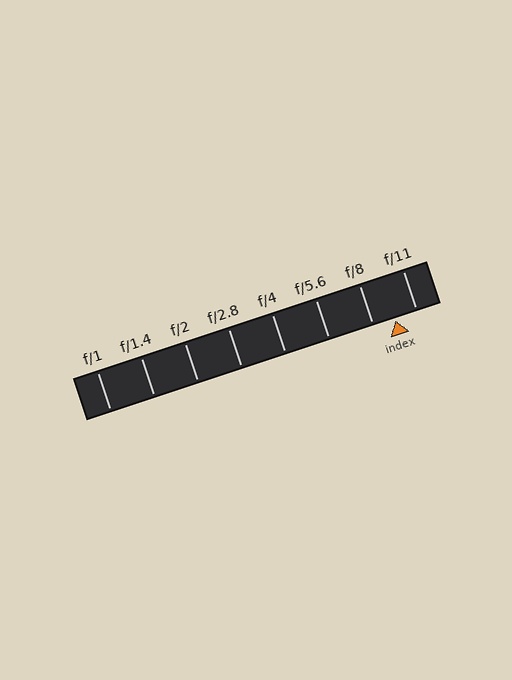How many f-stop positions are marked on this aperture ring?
There are 8 f-stop positions marked.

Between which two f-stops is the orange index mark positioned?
The index mark is between f/8 and f/11.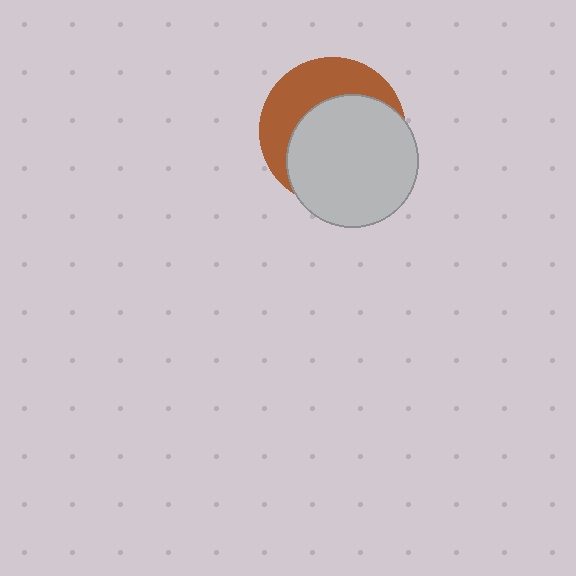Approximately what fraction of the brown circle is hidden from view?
Roughly 61% of the brown circle is hidden behind the light gray circle.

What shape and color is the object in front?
The object in front is a light gray circle.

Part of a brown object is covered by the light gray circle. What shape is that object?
It is a circle.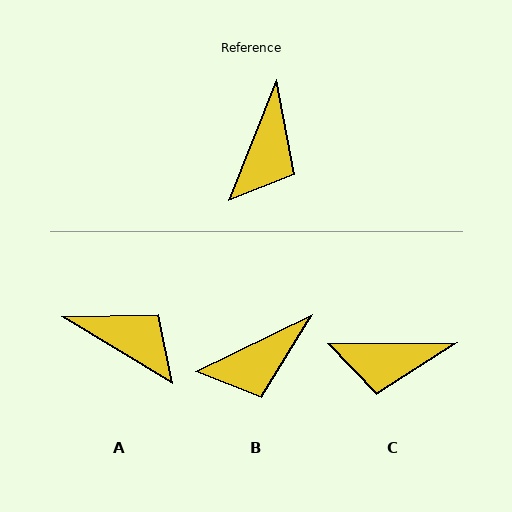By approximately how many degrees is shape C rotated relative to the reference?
Approximately 68 degrees clockwise.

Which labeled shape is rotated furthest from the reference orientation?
A, about 80 degrees away.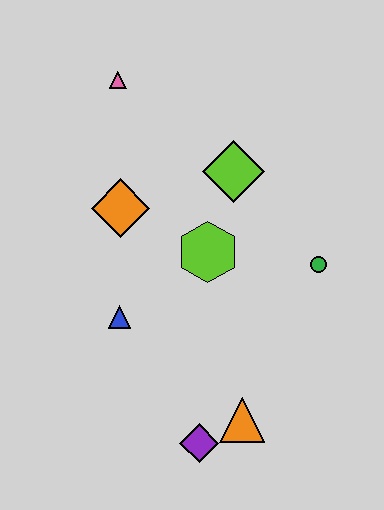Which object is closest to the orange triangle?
The purple diamond is closest to the orange triangle.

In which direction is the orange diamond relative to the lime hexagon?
The orange diamond is to the left of the lime hexagon.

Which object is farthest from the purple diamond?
The pink triangle is farthest from the purple diamond.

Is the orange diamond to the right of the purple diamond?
No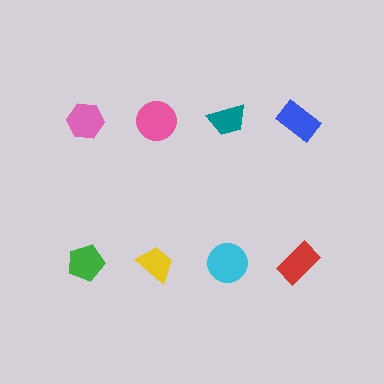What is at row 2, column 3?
A cyan circle.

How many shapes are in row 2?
4 shapes.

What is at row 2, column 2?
A yellow trapezoid.